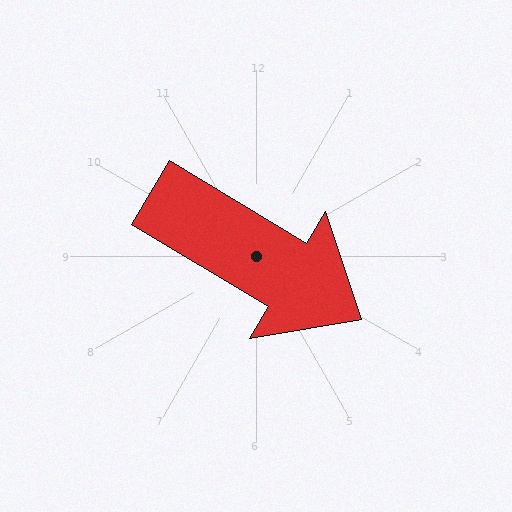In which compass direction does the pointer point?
Southeast.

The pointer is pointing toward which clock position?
Roughly 4 o'clock.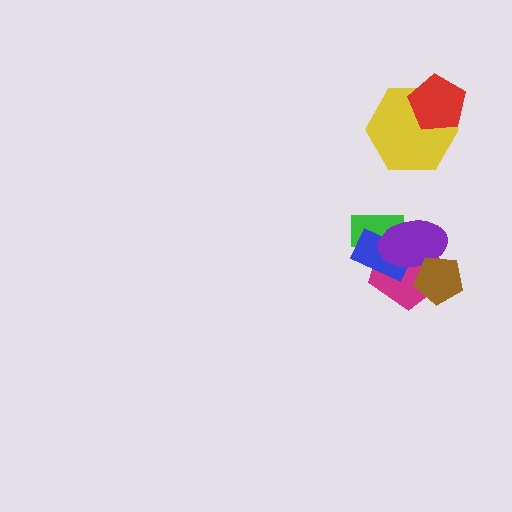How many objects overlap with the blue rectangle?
3 objects overlap with the blue rectangle.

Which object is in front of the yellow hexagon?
The red pentagon is in front of the yellow hexagon.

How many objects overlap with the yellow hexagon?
1 object overlaps with the yellow hexagon.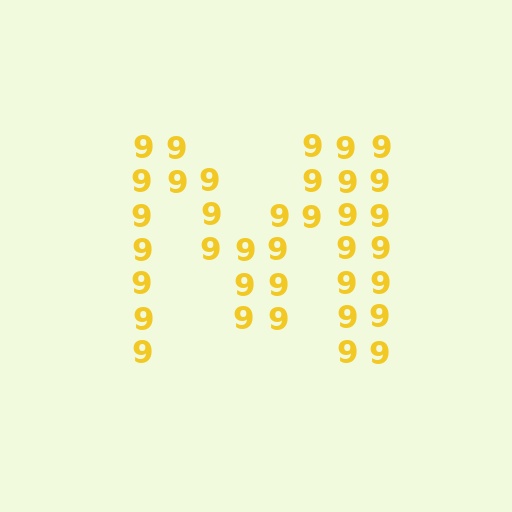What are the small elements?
The small elements are digit 9's.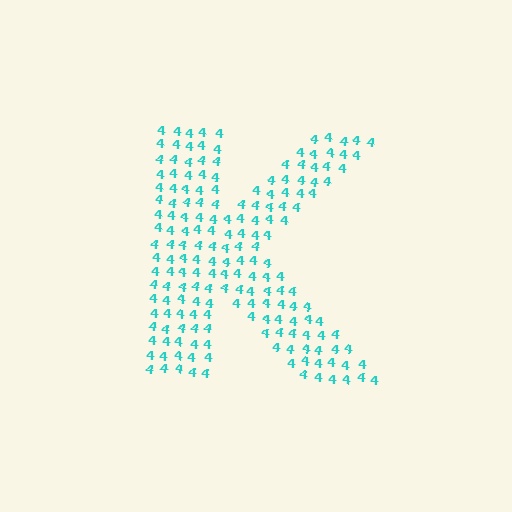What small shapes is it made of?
It is made of small digit 4's.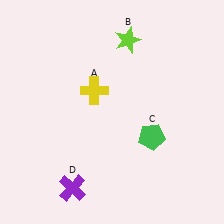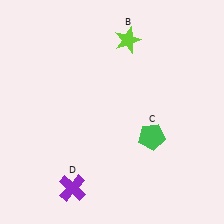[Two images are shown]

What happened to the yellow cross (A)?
The yellow cross (A) was removed in Image 2. It was in the top-left area of Image 1.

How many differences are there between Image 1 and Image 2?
There is 1 difference between the two images.